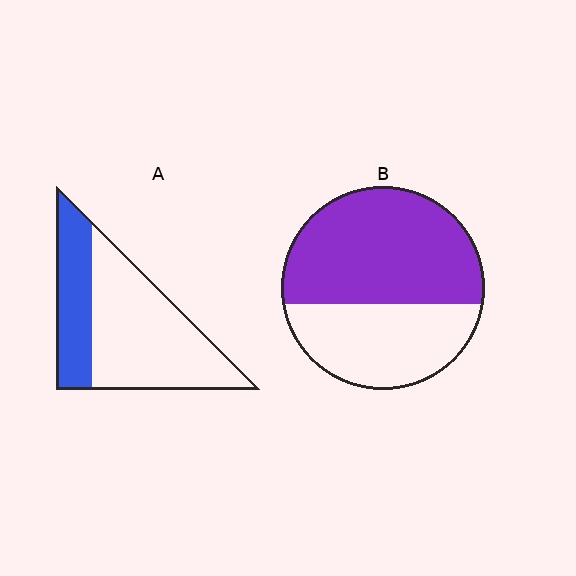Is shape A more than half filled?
No.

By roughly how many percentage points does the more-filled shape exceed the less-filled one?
By roughly 30 percentage points (B over A).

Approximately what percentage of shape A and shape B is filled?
A is approximately 30% and B is approximately 60%.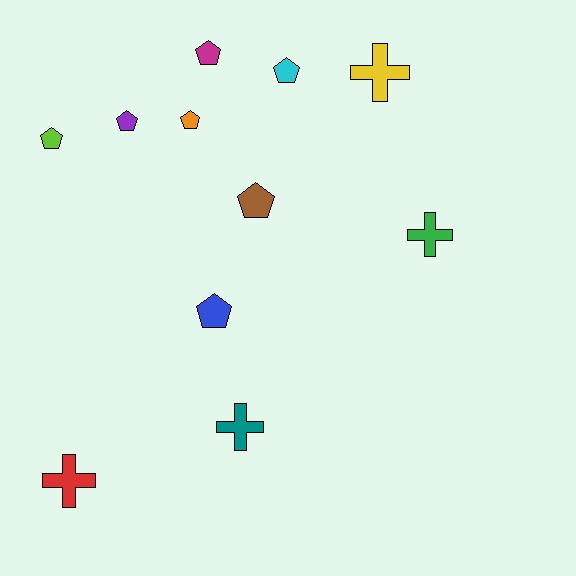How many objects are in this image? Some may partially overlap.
There are 11 objects.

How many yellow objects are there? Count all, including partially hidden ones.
There is 1 yellow object.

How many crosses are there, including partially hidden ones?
There are 4 crosses.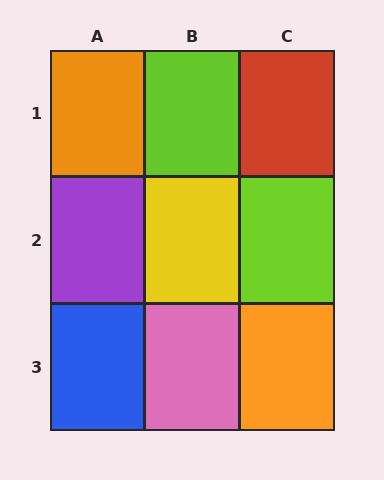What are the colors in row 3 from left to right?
Blue, pink, orange.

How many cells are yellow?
1 cell is yellow.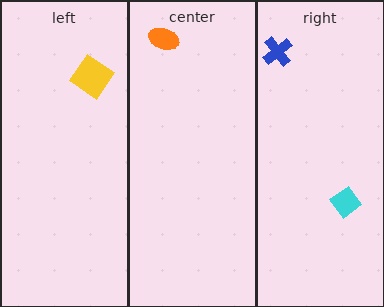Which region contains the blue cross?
The right region.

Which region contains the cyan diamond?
The right region.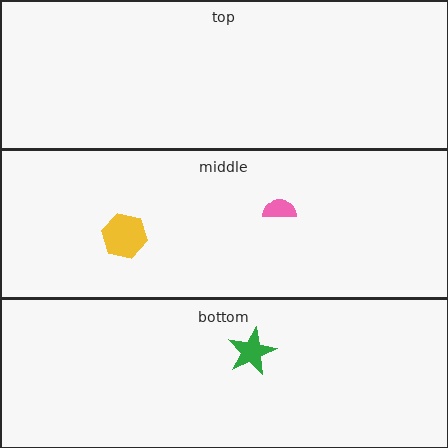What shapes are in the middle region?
The yellow hexagon, the pink semicircle.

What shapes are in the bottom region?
The green star.